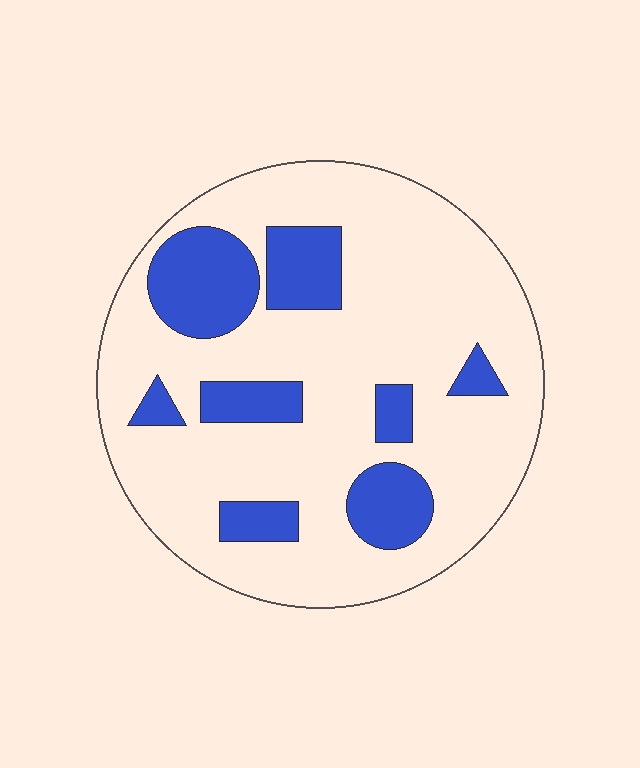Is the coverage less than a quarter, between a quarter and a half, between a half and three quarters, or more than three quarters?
Less than a quarter.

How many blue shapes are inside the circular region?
8.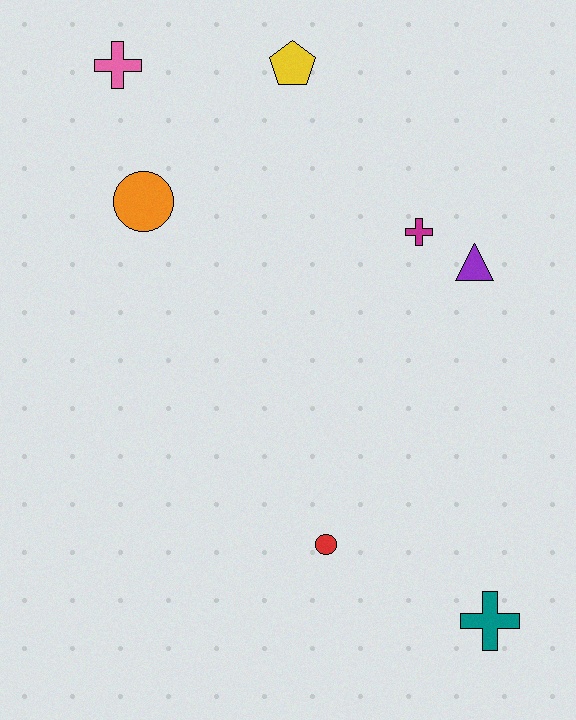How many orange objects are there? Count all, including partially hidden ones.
There is 1 orange object.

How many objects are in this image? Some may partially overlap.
There are 7 objects.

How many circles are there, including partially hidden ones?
There are 2 circles.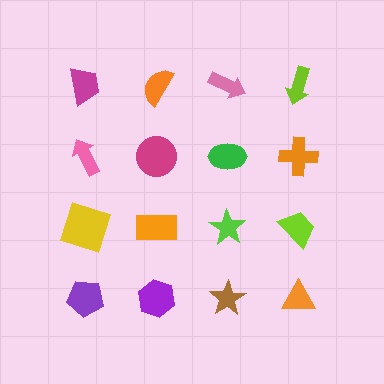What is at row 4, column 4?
An orange triangle.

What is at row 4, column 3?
A brown star.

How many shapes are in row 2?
4 shapes.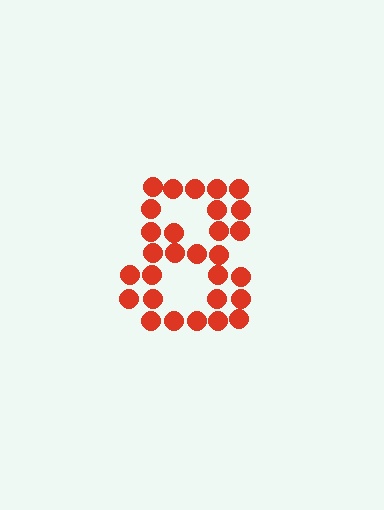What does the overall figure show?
The overall figure shows the digit 8.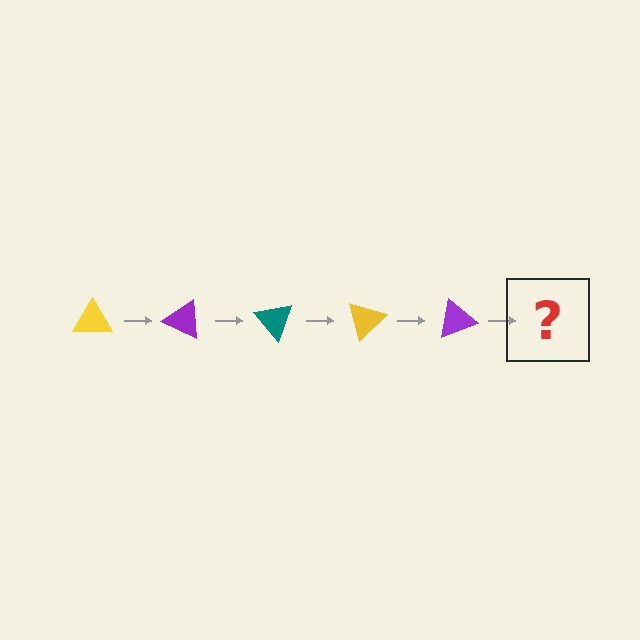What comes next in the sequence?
The next element should be a teal triangle, rotated 125 degrees from the start.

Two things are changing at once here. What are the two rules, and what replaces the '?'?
The two rules are that it rotates 25 degrees each step and the color cycles through yellow, purple, and teal. The '?' should be a teal triangle, rotated 125 degrees from the start.